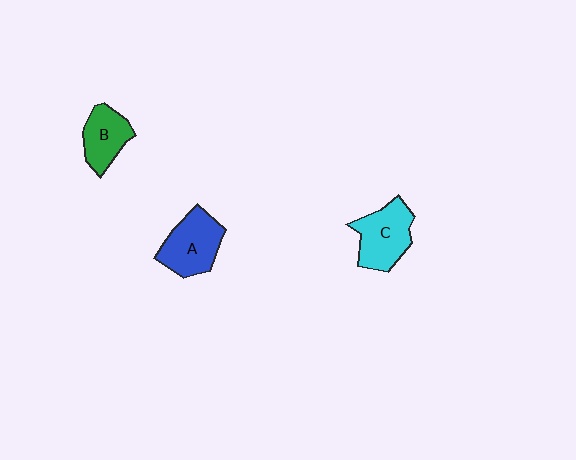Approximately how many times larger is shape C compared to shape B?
Approximately 1.3 times.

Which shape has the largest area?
Shape C (cyan).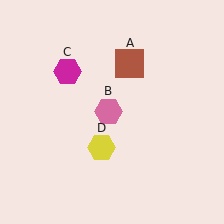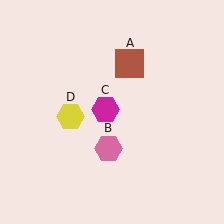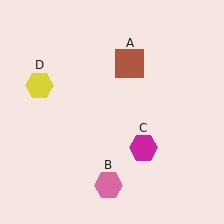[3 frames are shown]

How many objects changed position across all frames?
3 objects changed position: pink hexagon (object B), magenta hexagon (object C), yellow hexagon (object D).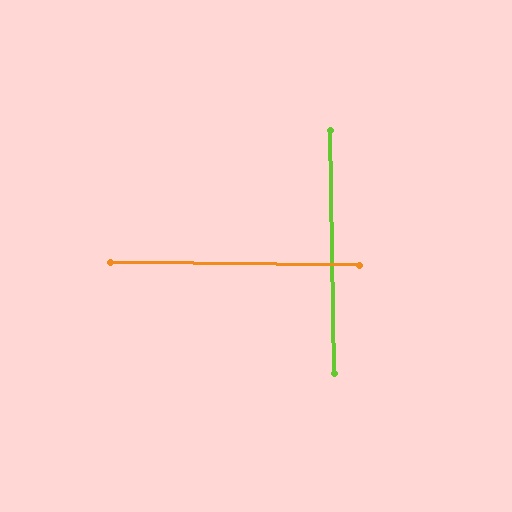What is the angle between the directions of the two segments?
Approximately 88 degrees.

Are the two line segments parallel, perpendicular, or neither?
Perpendicular — they meet at approximately 88°.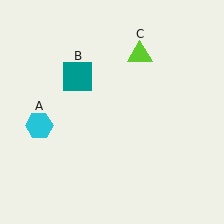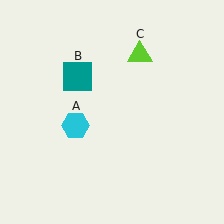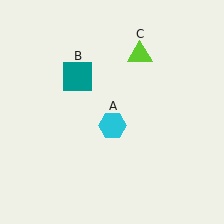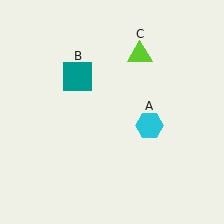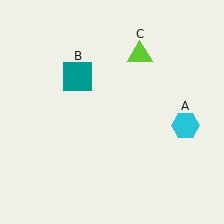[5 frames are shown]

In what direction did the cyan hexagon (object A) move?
The cyan hexagon (object A) moved right.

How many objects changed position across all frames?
1 object changed position: cyan hexagon (object A).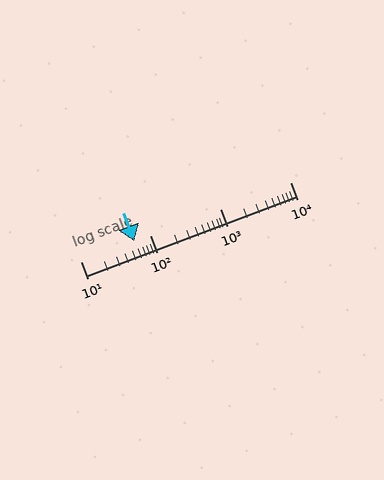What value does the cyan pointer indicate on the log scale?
The pointer indicates approximately 59.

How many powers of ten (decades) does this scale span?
The scale spans 3 decades, from 10 to 10000.